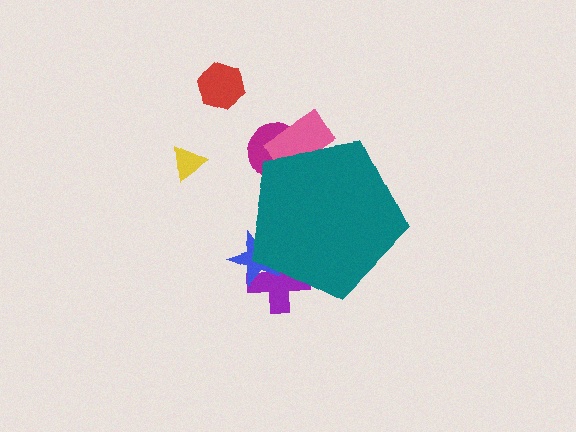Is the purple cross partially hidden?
Yes, the purple cross is partially hidden behind the teal pentagon.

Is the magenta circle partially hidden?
Yes, the magenta circle is partially hidden behind the teal pentagon.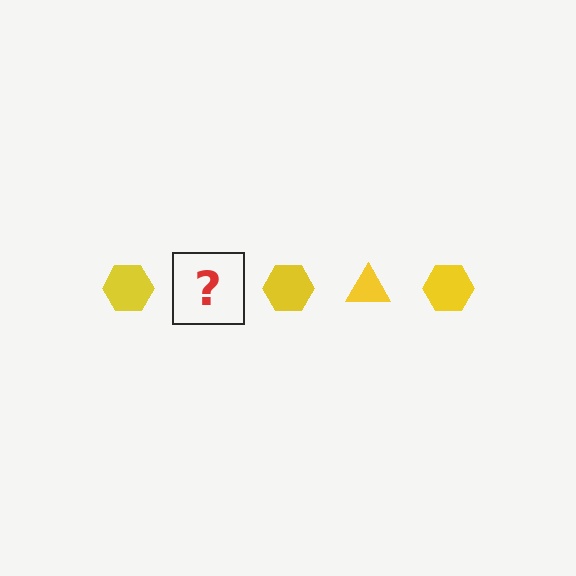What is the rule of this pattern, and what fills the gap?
The rule is that the pattern cycles through hexagon, triangle shapes in yellow. The gap should be filled with a yellow triangle.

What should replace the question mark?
The question mark should be replaced with a yellow triangle.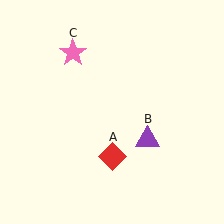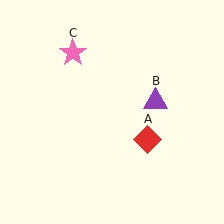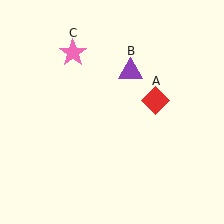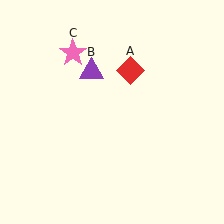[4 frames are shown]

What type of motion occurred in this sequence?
The red diamond (object A), purple triangle (object B) rotated counterclockwise around the center of the scene.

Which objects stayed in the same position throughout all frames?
Pink star (object C) remained stationary.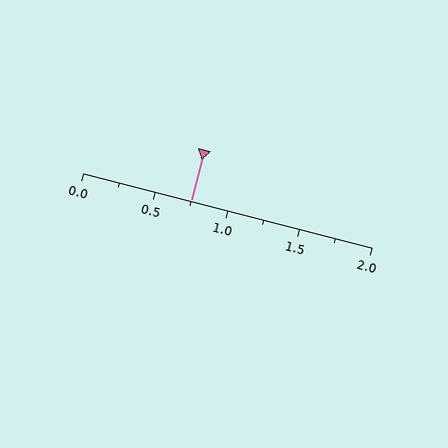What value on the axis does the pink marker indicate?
The marker indicates approximately 0.75.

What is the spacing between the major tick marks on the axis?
The major ticks are spaced 0.5 apart.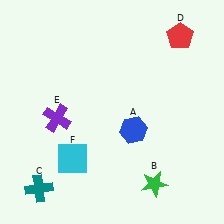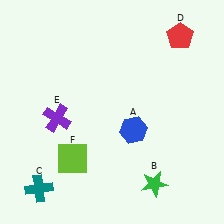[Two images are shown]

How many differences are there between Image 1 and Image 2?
There is 1 difference between the two images.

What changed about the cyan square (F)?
In Image 1, F is cyan. In Image 2, it changed to lime.